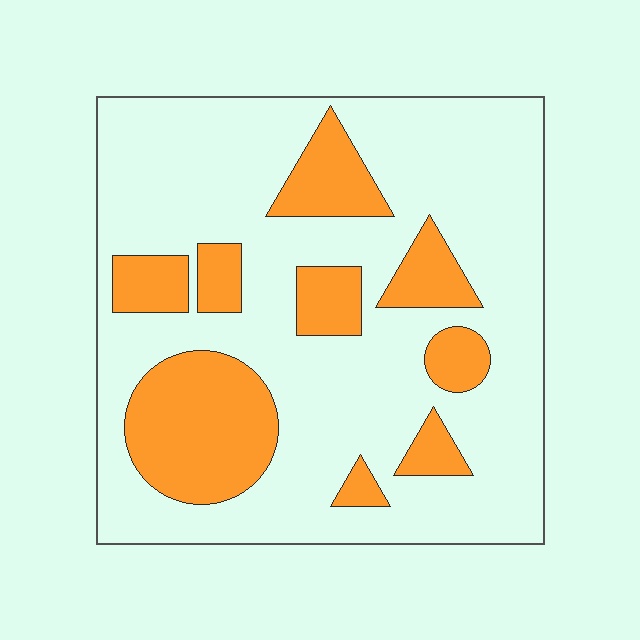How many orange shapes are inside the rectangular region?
9.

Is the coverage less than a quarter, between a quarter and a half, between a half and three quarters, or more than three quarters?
Between a quarter and a half.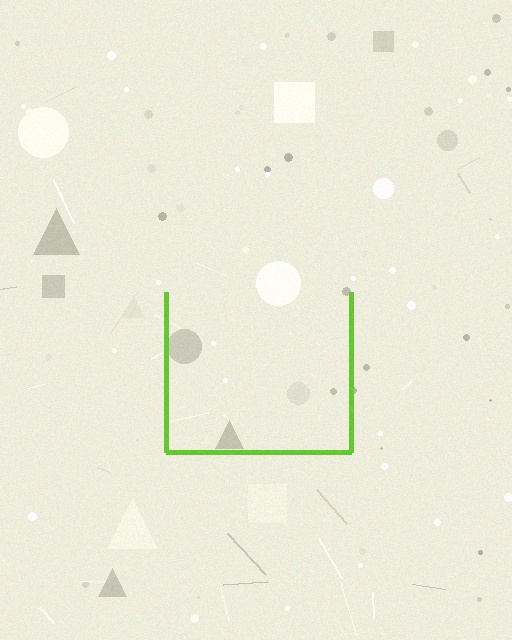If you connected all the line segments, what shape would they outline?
They would outline a square.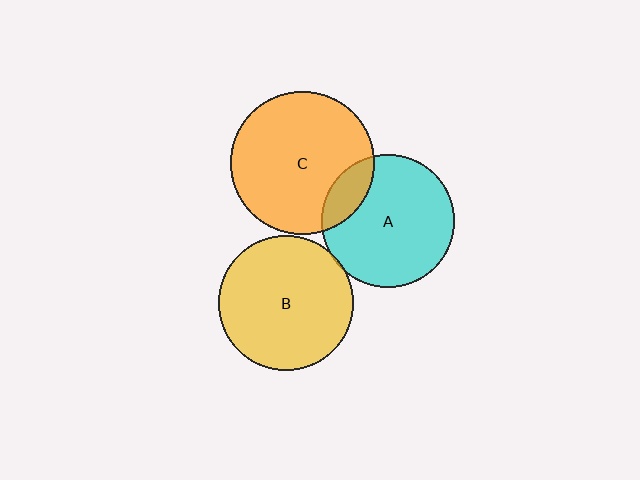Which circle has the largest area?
Circle C (orange).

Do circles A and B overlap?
Yes.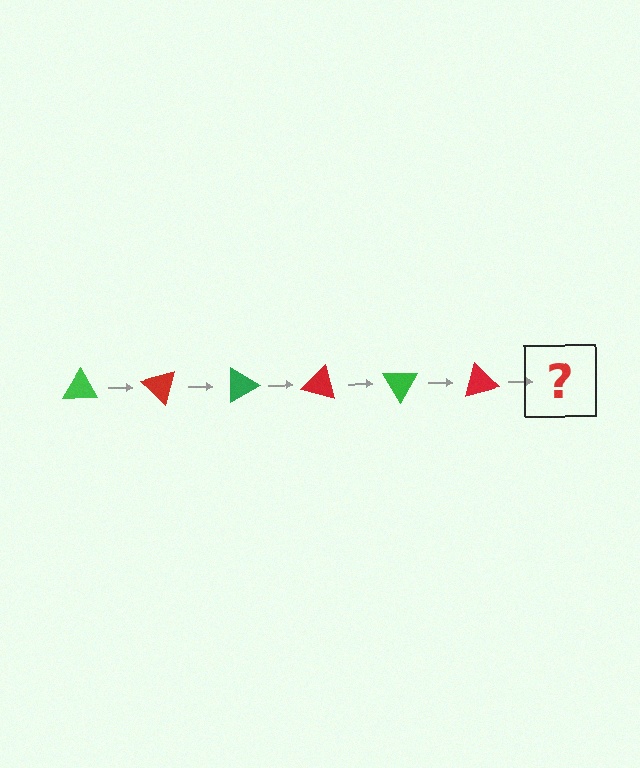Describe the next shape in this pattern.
It should be a green triangle, rotated 270 degrees from the start.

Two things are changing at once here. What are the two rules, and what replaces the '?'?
The two rules are that it rotates 45 degrees each step and the color cycles through green and red. The '?' should be a green triangle, rotated 270 degrees from the start.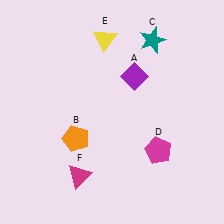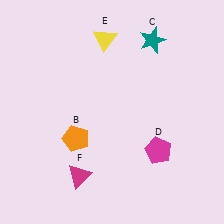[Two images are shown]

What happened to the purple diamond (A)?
The purple diamond (A) was removed in Image 2. It was in the top-right area of Image 1.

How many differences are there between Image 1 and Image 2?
There is 1 difference between the two images.